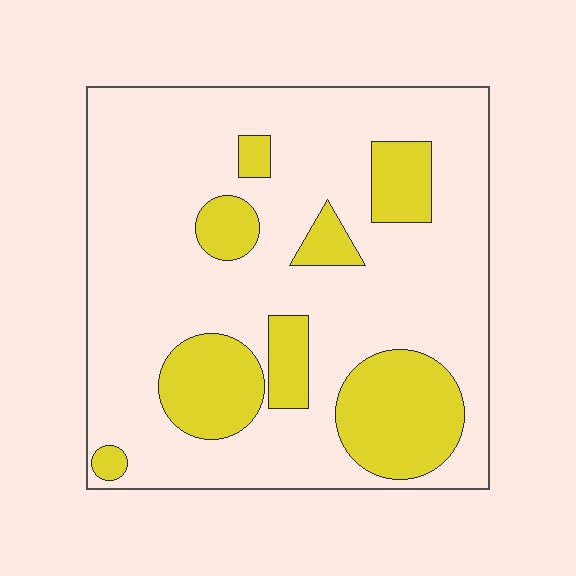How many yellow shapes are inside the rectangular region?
8.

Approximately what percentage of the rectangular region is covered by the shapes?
Approximately 25%.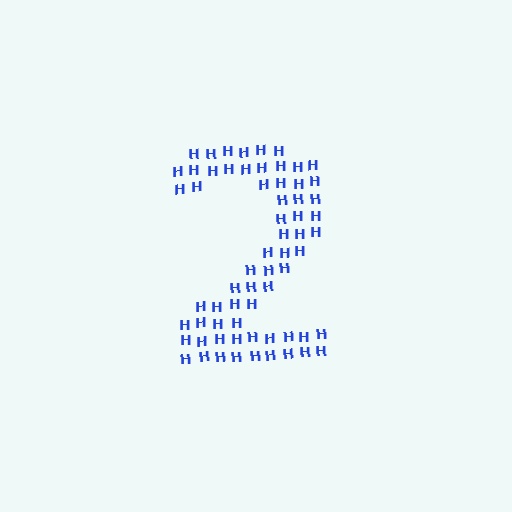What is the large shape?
The large shape is the digit 2.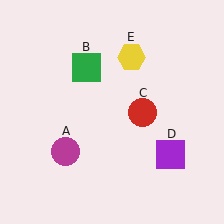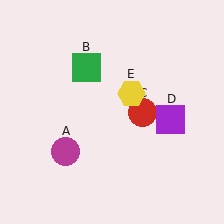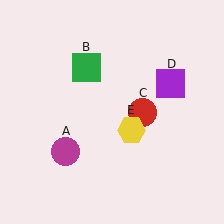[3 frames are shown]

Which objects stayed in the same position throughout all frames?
Magenta circle (object A) and green square (object B) and red circle (object C) remained stationary.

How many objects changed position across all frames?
2 objects changed position: purple square (object D), yellow hexagon (object E).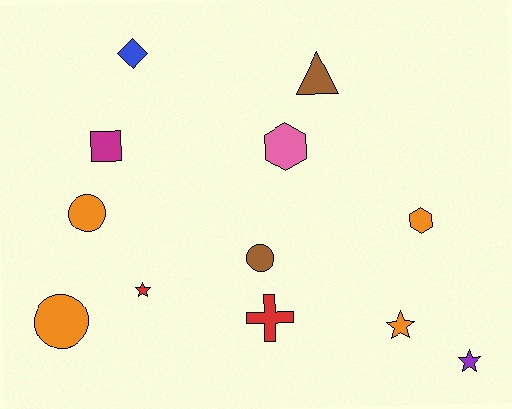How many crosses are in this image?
There is 1 cross.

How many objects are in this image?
There are 12 objects.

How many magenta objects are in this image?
There is 1 magenta object.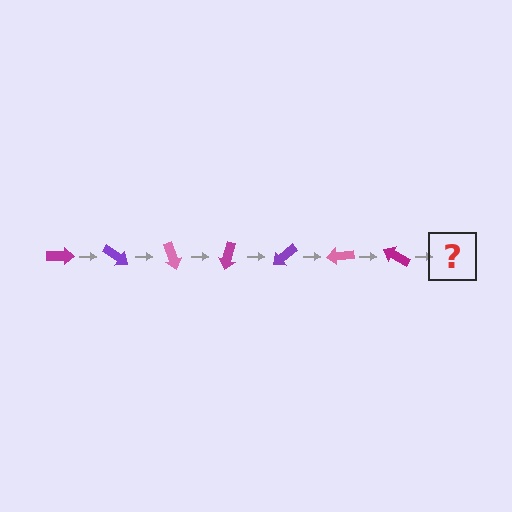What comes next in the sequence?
The next element should be a purple arrow, rotated 245 degrees from the start.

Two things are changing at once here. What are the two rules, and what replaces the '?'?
The two rules are that it rotates 35 degrees each step and the color cycles through magenta, purple, and pink. The '?' should be a purple arrow, rotated 245 degrees from the start.